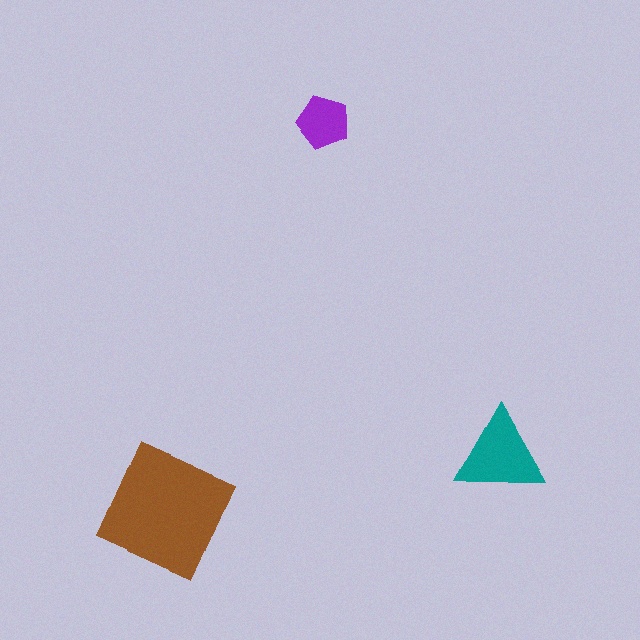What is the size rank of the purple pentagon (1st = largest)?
3rd.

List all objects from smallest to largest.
The purple pentagon, the teal triangle, the brown square.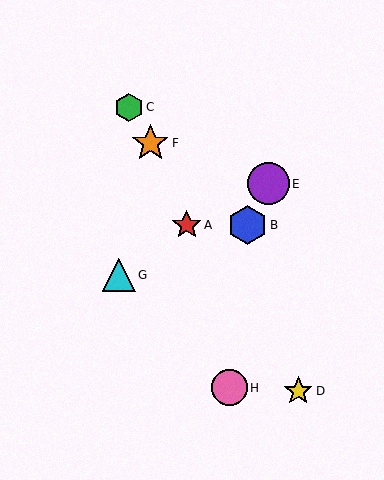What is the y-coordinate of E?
Object E is at y≈184.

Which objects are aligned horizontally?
Objects A, B are aligned horizontally.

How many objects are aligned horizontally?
2 objects (A, B) are aligned horizontally.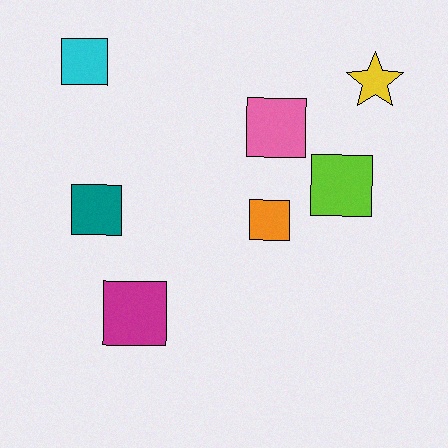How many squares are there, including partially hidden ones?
There are 6 squares.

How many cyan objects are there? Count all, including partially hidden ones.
There is 1 cyan object.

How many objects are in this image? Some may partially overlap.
There are 7 objects.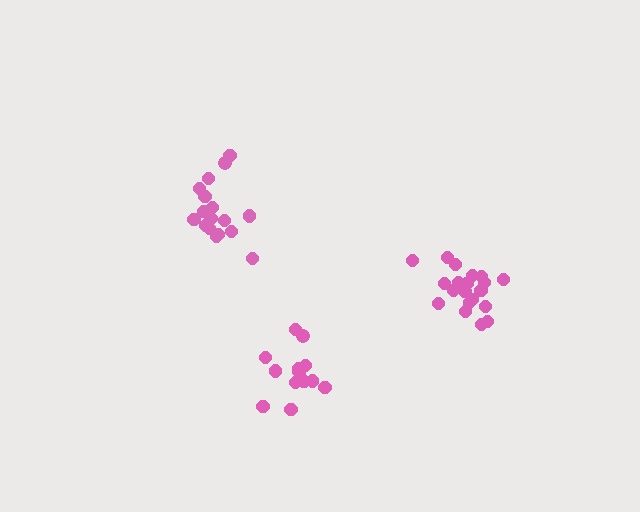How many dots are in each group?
Group 1: 20 dots, Group 2: 14 dots, Group 3: 17 dots (51 total).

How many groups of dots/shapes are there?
There are 3 groups.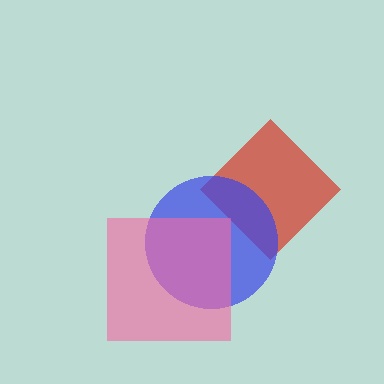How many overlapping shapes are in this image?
There are 3 overlapping shapes in the image.